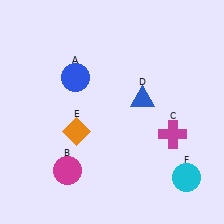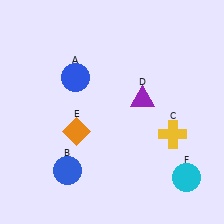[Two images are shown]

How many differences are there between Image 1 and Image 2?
There are 3 differences between the two images.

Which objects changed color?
B changed from magenta to blue. C changed from magenta to yellow. D changed from blue to purple.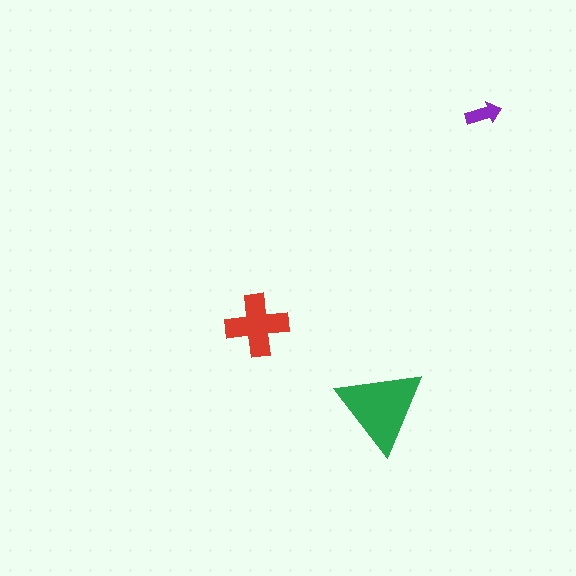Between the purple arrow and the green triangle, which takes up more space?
The green triangle.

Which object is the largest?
The green triangle.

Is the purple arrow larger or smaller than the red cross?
Smaller.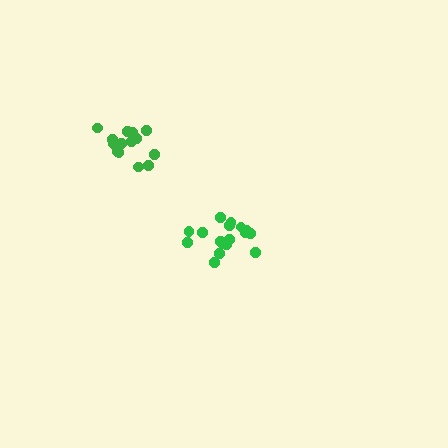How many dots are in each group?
Group 1: 17 dots, Group 2: 14 dots (31 total).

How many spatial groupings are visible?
There are 2 spatial groupings.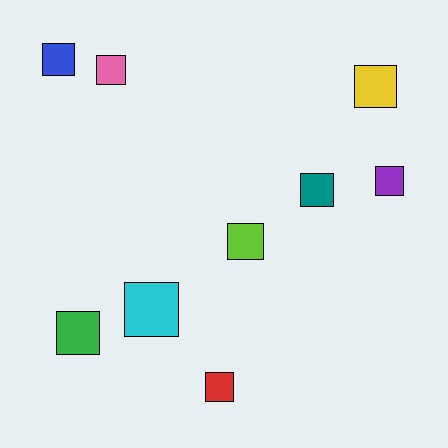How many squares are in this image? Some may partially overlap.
There are 9 squares.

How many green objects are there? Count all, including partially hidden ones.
There is 1 green object.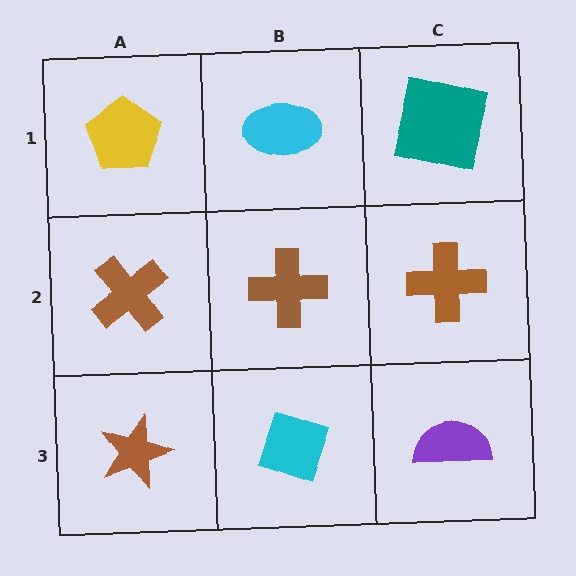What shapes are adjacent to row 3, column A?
A brown cross (row 2, column A), a cyan diamond (row 3, column B).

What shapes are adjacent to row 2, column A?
A yellow pentagon (row 1, column A), a brown star (row 3, column A), a brown cross (row 2, column B).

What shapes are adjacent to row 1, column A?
A brown cross (row 2, column A), a cyan ellipse (row 1, column B).